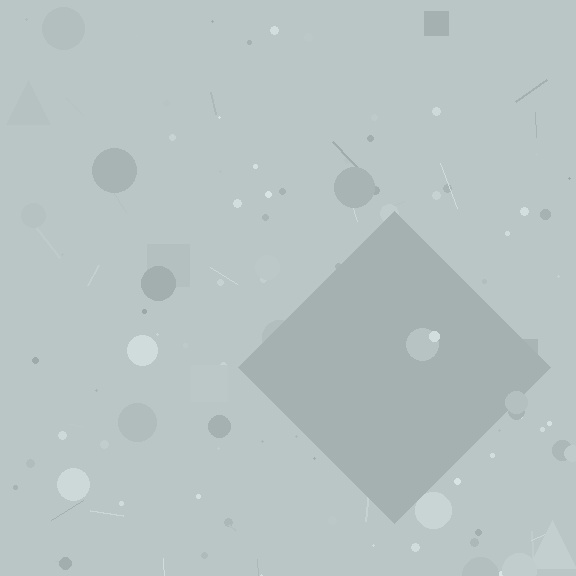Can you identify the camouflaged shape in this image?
The camouflaged shape is a diamond.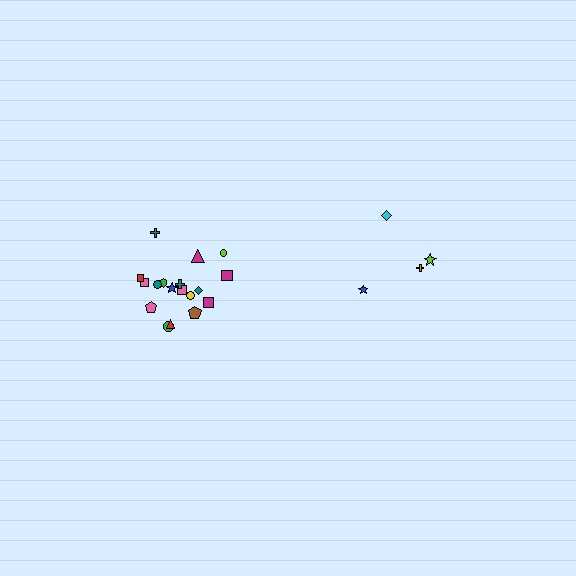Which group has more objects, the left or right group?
The left group.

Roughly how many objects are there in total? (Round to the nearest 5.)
Roughly 20 objects in total.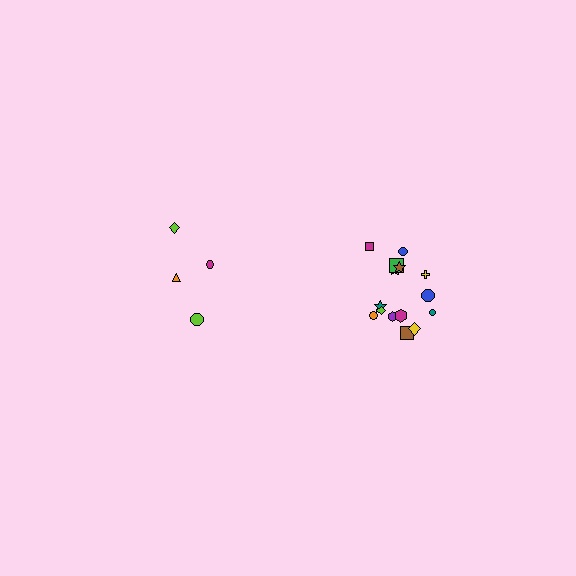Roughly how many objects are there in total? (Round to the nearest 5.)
Roughly 20 objects in total.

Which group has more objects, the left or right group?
The right group.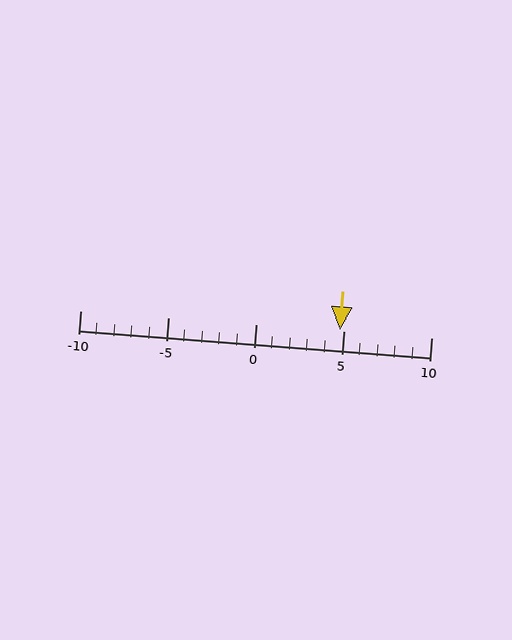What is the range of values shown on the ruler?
The ruler shows values from -10 to 10.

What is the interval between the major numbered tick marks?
The major tick marks are spaced 5 units apart.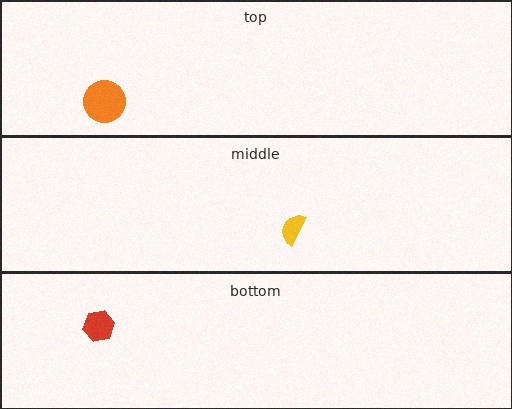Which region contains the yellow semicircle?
The middle region.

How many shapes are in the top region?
1.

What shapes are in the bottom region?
The red hexagon.